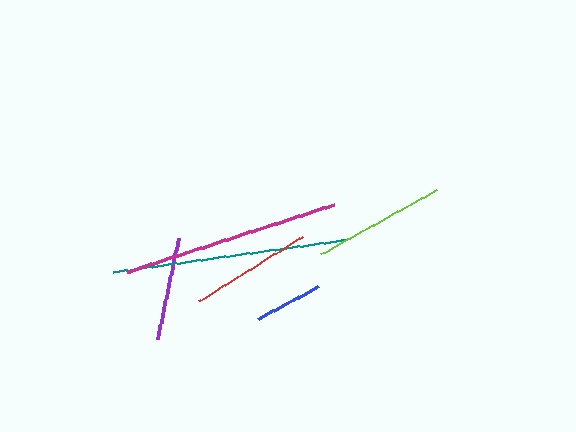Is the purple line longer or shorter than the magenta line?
The magenta line is longer than the purple line.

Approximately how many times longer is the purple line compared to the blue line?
The purple line is approximately 1.5 times the length of the blue line.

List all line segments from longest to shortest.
From longest to shortest: teal, magenta, lime, red, purple, blue.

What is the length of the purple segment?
The purple segment is approximately 104 pixels long.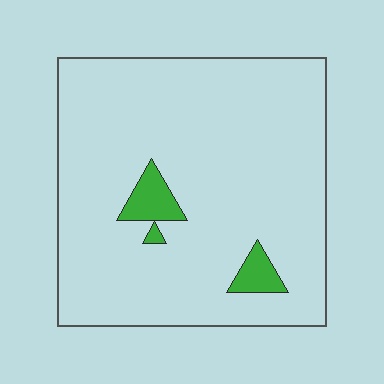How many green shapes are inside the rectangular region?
3.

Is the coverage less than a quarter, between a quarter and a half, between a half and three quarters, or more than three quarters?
Less than a quarter.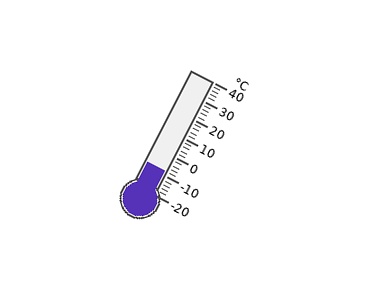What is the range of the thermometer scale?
The thermometer scale ranges from -20°C to 40°C.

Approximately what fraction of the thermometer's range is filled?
The thermometer is filled to approximately 20% of its range.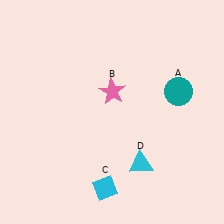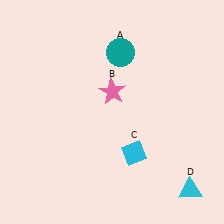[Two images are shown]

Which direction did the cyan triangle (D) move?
The cyan triangle (D) moved right.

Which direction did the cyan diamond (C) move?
The cyan diamond (C) moved up.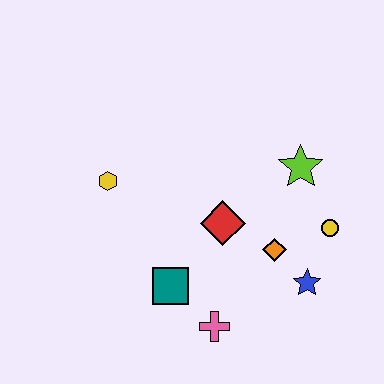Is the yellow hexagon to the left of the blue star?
Yes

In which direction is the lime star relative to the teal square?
The lime star is to the right of the teal square.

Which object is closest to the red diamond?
The orange diamond is closest to the red diamond.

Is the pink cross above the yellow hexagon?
No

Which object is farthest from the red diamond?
The yellow hexagon is farthest from the red diamond.